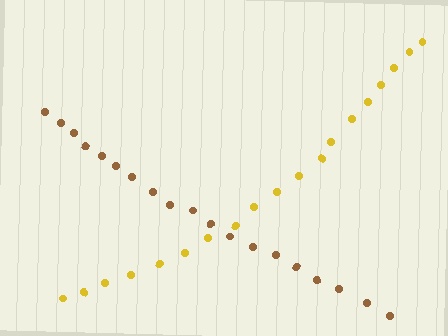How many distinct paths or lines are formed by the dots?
There are 2 distinct paths.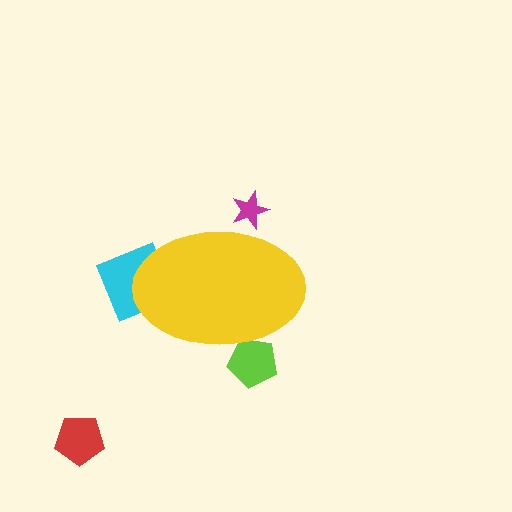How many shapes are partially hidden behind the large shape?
3 shapes are partially hidden.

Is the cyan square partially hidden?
Yes, the cyan square is partially hidden behind the yellow ellipse.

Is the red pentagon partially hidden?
No, the red pentagon is fully visible.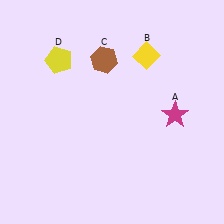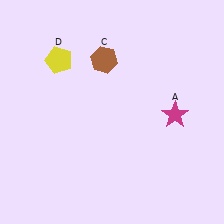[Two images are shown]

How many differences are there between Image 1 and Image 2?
There is 1 difference between the two images.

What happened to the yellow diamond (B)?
The yellow diamond (B) was removed in Image 2. It was in the top-right area of Image 1.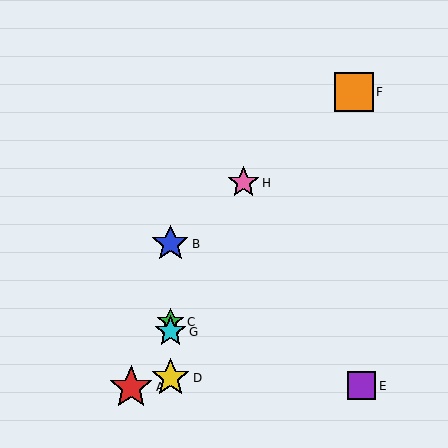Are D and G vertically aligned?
Yes, both are at x≈170.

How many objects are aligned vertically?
4 objects (B, C, D, G) are aligned vertically.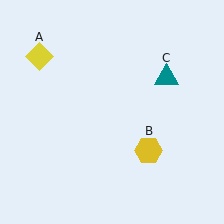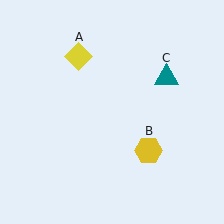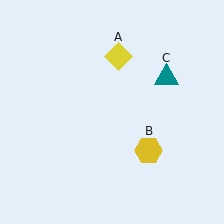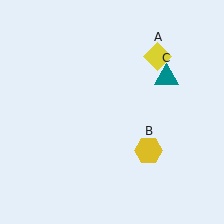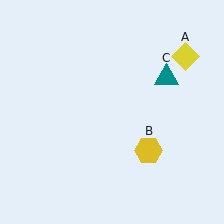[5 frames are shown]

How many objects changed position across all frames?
1 object changed position: yellow diamond (object A).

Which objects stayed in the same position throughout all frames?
Yellow hexagon (object B) and teal triangle (object C) remained stationary.